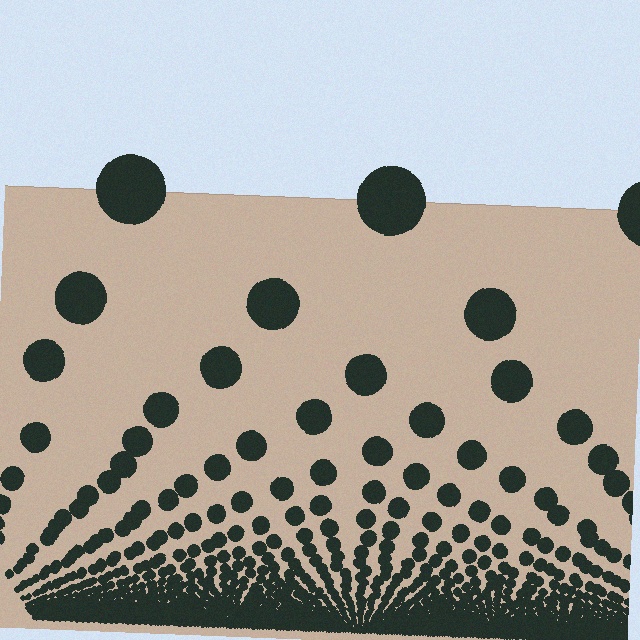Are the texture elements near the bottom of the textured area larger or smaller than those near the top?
Smaller. The gradient is inverted — elements near the bottom are smaller and denser.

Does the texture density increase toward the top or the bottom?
Density increases toward the bottom.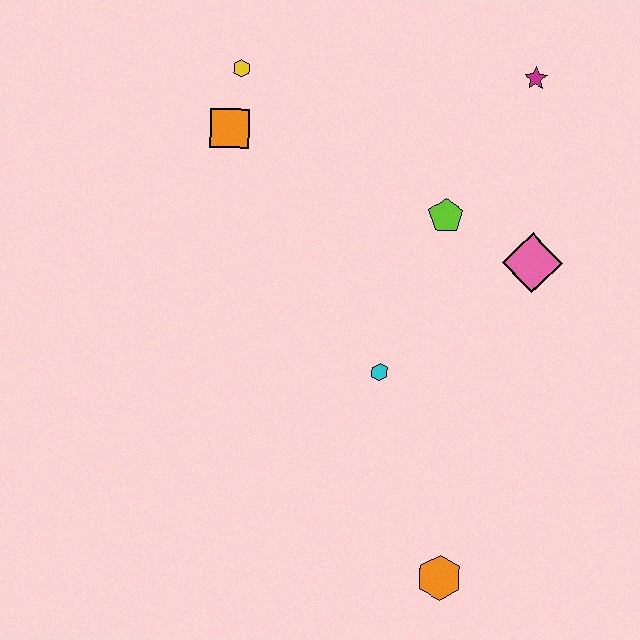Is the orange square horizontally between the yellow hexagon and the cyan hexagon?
No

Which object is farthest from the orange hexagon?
The yellow hexagon is farthest from the orange hexagon.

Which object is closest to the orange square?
The yellow hexagon is closest to the orange square.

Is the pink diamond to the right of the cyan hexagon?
Yes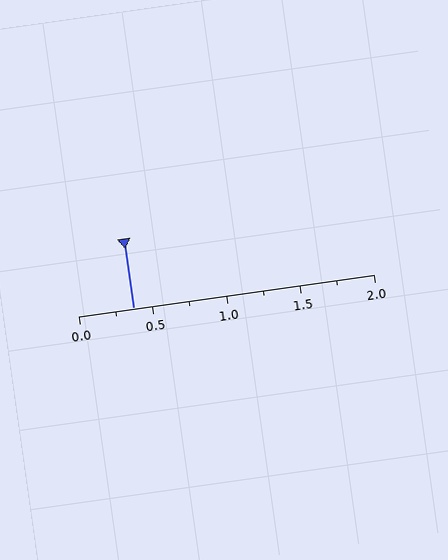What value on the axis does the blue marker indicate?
The marker indicates approximately 0.38.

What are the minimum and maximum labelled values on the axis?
The axis runs from 0.0 to 2.0.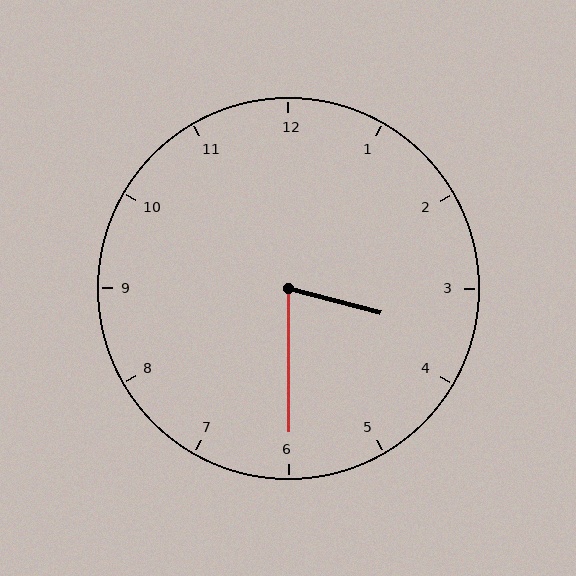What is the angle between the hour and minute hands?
Approximately 75 degrees.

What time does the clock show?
3:30.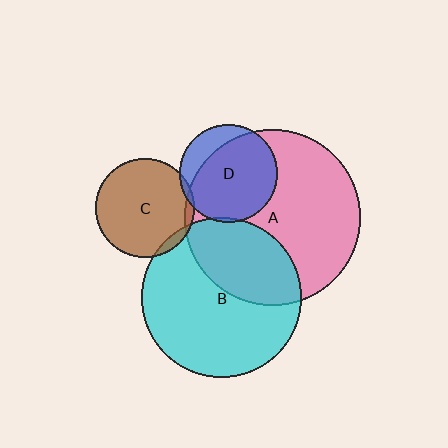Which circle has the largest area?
Circle A (pink).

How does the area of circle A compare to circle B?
Approximately 1.2 times.